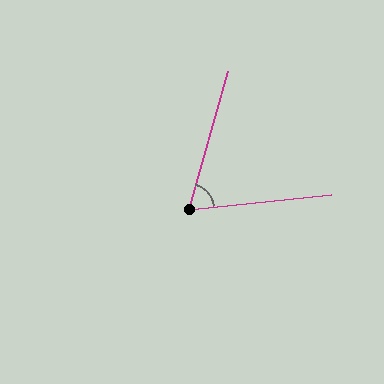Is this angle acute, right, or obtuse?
It is acute.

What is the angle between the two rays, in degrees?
Approximately 68 degrees.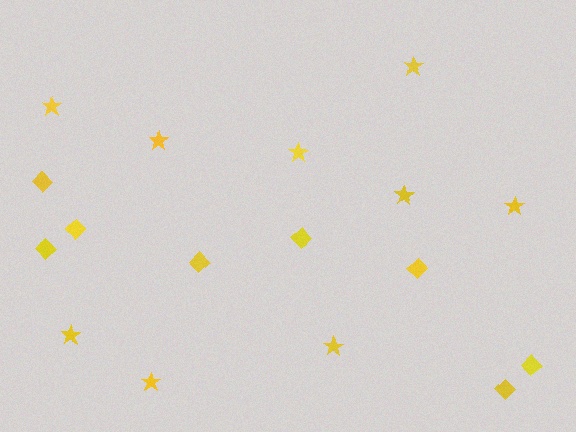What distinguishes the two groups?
There are 2 groups: one group of diamonds (8) and one group of stars (9).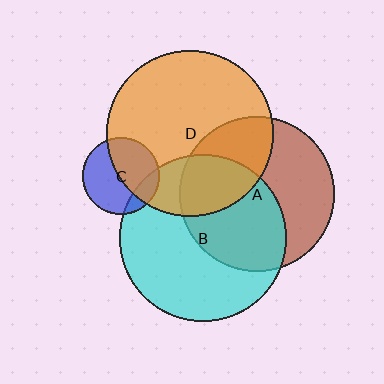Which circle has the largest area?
Circle B (cyan).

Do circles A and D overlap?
Yes.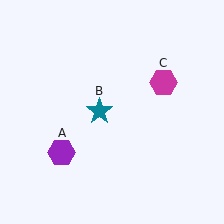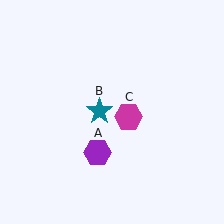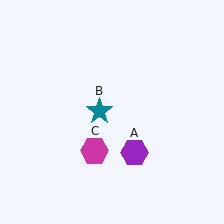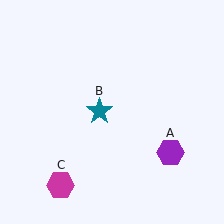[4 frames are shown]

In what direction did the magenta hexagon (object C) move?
The magenta hexagon (object C) moved down and to the left.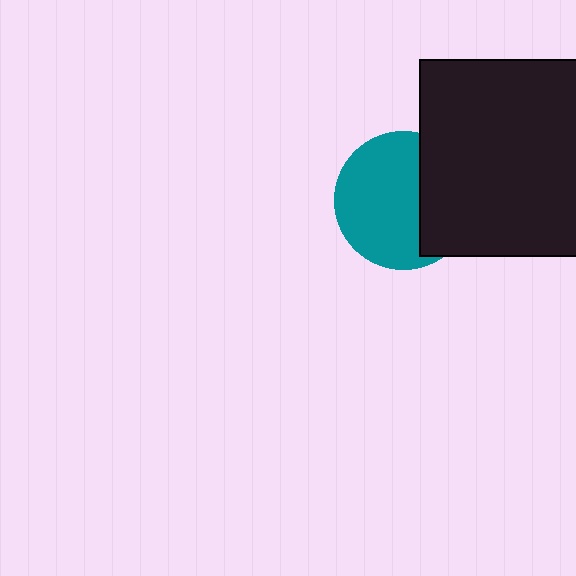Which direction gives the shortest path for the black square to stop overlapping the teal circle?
Moving right gives the shortest separation.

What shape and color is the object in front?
The object in front is a black square.